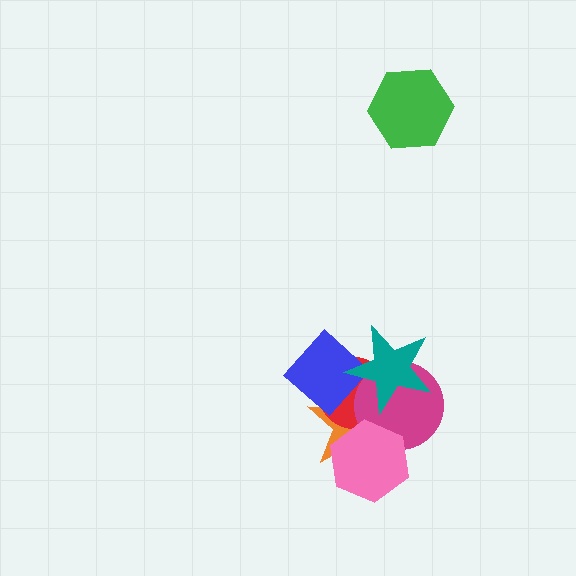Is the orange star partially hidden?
Yes, it is partially covered by another shape.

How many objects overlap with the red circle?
4 objects overlap with the red circle.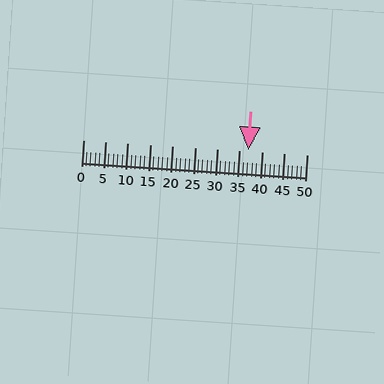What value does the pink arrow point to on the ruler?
The pink arrow points to approximately 37.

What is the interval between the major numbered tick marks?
The major tick marks are spaced 5 units apart.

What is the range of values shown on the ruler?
The ruler shows values from 0 to 50.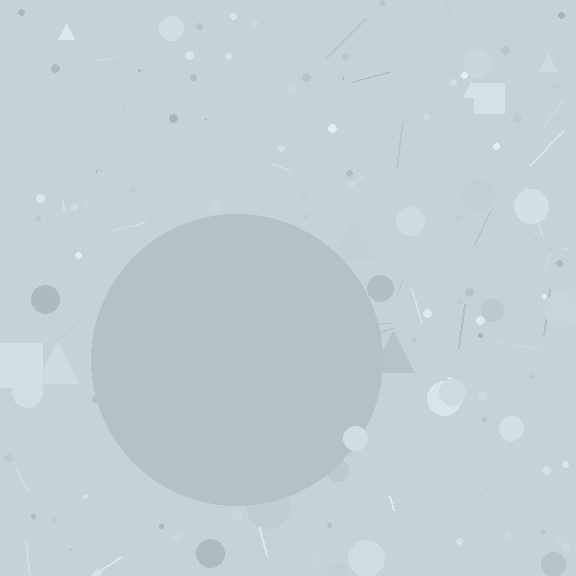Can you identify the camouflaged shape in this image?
The camouflaged shape is a circle.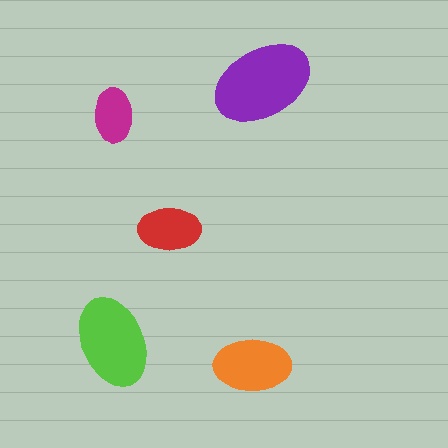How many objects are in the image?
There are 5 objects in the image.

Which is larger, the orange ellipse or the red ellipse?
The orange one.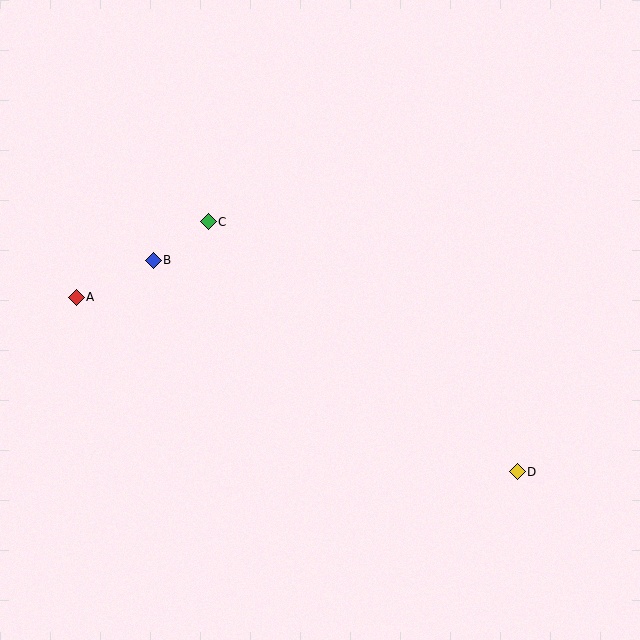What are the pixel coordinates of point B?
Point B is at (153, 260).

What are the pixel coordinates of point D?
Point D is at (517, 472).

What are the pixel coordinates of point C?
Point C is at (208, 222).